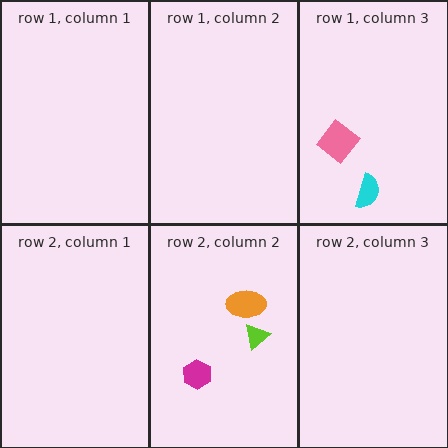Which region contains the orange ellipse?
The row 2, column 2 region.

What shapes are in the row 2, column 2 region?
The magenta hexagon, the orange ellipse, the lime triangle.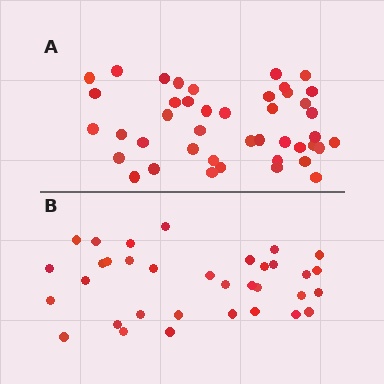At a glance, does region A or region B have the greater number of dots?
Region A (the top region) has more dots.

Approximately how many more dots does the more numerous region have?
Region A has roughly 8 or so more dots than region B.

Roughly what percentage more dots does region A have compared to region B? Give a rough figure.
About 25% more.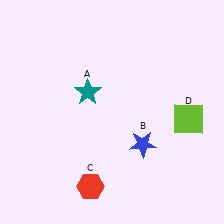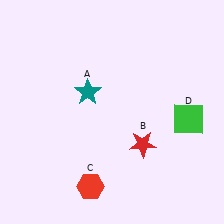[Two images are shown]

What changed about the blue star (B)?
In Image 1, B is blue. In Image 2, it changed to red.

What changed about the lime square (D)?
In Image 1, D is lime. In Image 2, it changed to green.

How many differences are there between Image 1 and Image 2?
There are 2 differences between the two images.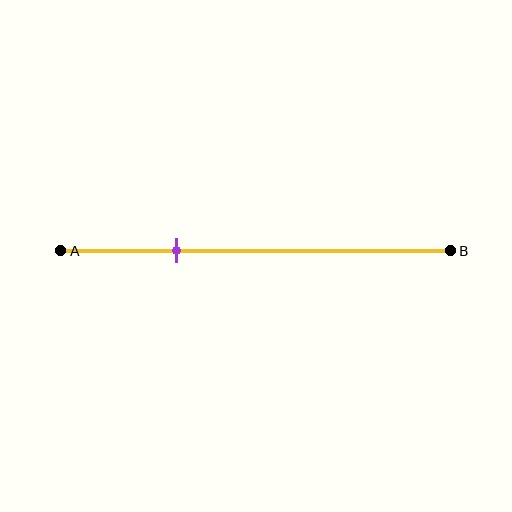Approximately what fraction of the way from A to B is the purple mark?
The purple mark is approximately 30% of the way from A to B.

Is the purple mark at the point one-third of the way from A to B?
No, the mark is at about 30% from A, not at the 33% one-third point.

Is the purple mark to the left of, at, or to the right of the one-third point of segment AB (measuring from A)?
The purple mark is to the left of the one-third point of segment AB.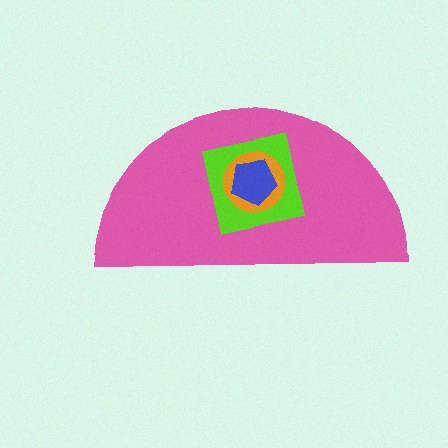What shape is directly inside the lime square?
The orange circle.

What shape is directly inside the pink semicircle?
The lime square.